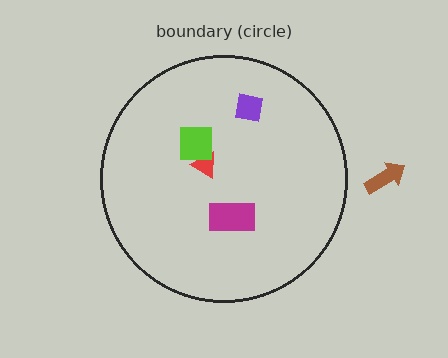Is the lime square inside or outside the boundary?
Inside.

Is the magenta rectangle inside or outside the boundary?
Inside.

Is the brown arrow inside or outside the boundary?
Outside.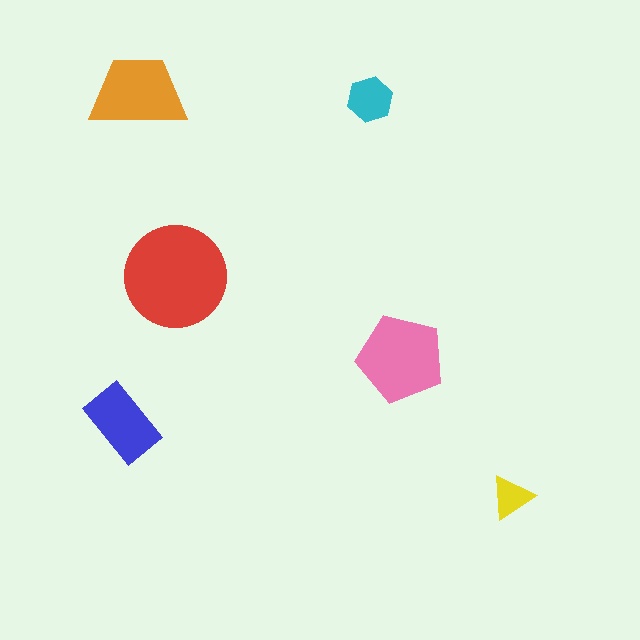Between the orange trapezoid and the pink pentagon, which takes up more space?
The pink pentagon.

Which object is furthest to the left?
The blue rectangle is leftmost.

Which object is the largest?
The red circle.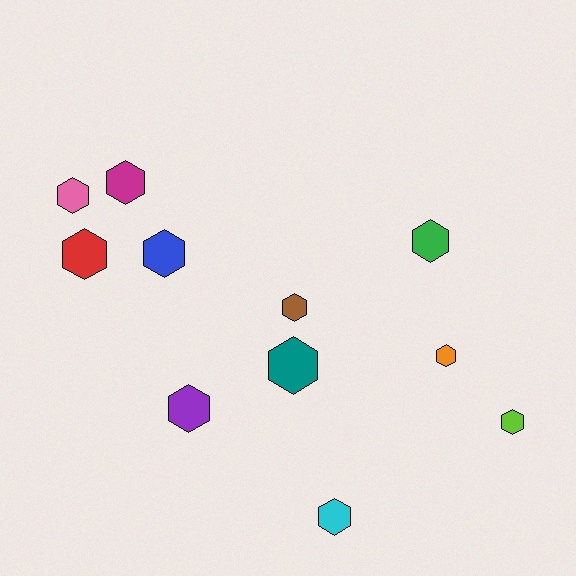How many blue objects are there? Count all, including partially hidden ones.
There is 1 blue object.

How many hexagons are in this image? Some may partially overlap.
There are 11 hexagons.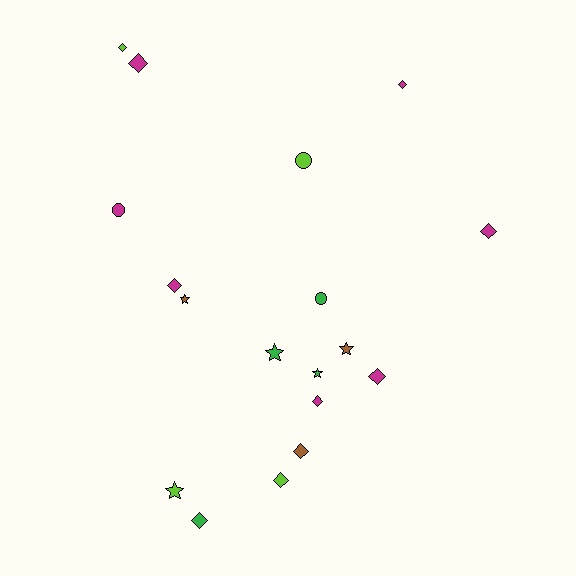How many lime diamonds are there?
There are 2 lime diamonds.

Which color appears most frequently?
Magenta, with 7 objects.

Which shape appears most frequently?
Diamond, with 10 objects.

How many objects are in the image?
There are 18 objects.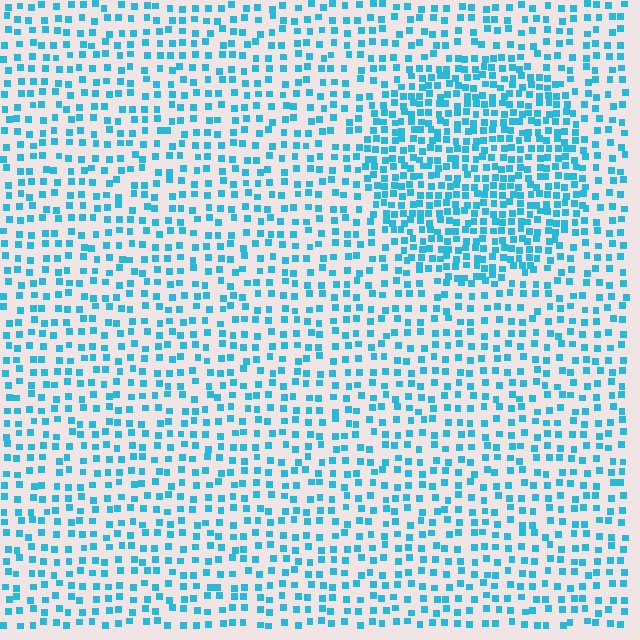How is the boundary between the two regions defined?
The boundary is defined by a change in element density (approximately 1.9x ratio). All elements are the same color, size, and shape.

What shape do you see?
I see a circle.